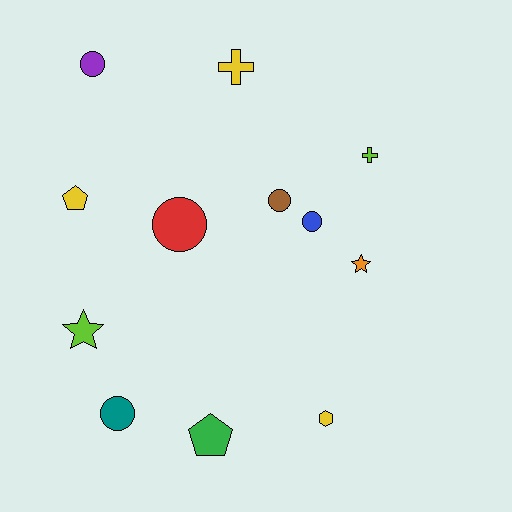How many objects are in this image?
There are 12 objects.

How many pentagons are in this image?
There are 2 pentagons.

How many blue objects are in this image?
There is 1 blue object.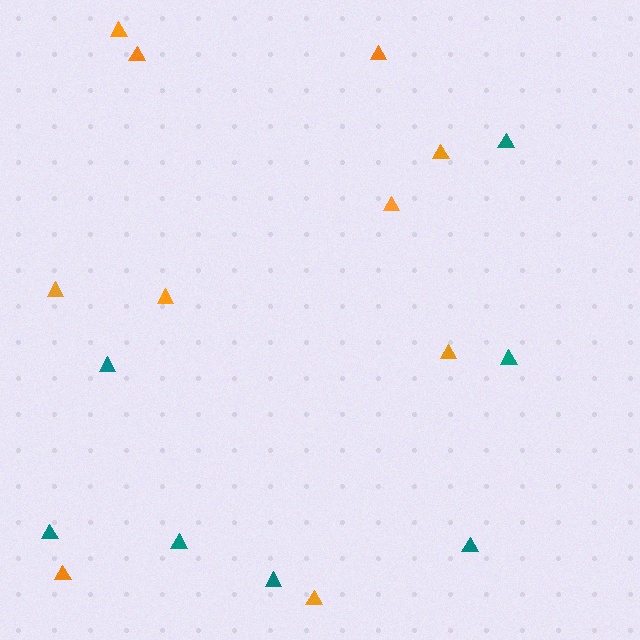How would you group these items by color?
There are 2 groups: one group of teal triangles (7) and one group of orange triangles (10).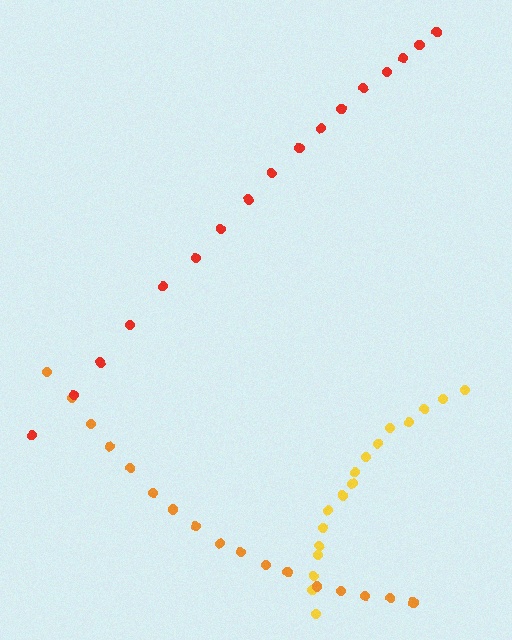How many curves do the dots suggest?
There are 3 distinct paths.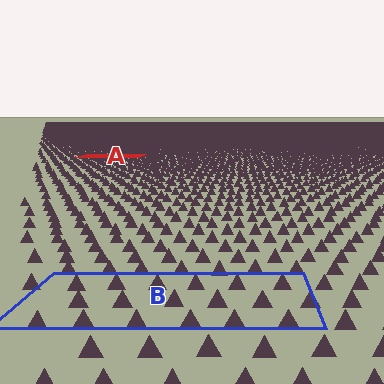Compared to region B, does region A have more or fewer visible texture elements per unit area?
Region A has more texture elements per unit area — they are packed more densely because it is farther away.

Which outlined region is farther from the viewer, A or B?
Region A is farther from the viewer — the texture elements inside it appear smaller and more densely packed.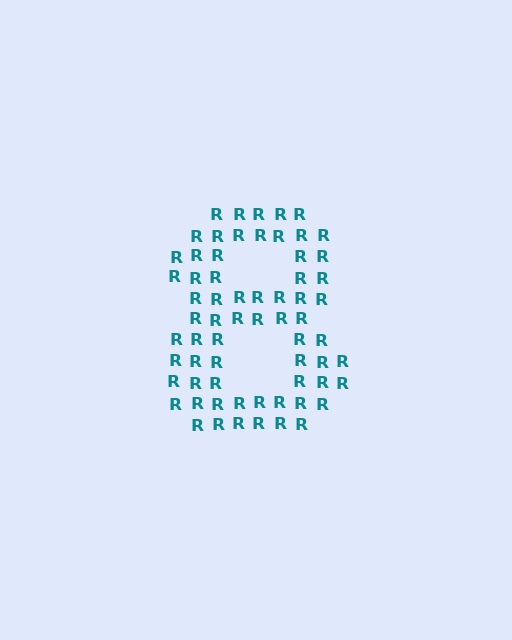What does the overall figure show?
The overall figure shows the digit 8.